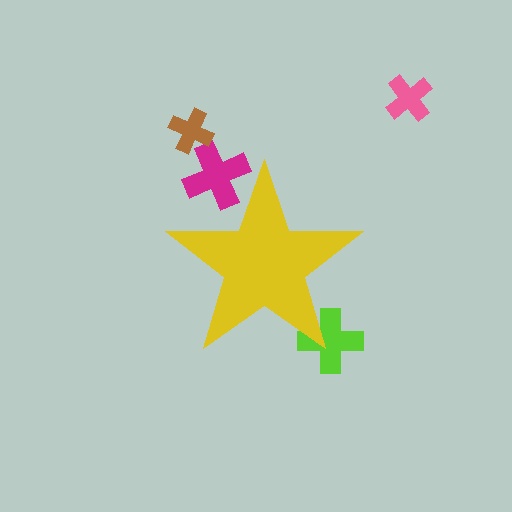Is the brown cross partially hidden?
No, the brown cross is fully visible.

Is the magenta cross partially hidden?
Yes, the magenta cross is partially hidden behind the yellow star.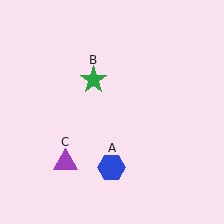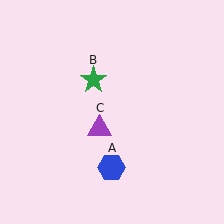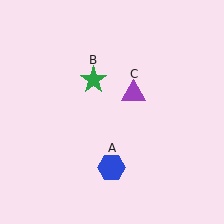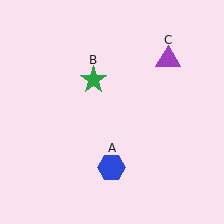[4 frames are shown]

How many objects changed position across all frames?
1 object changed position: purple triangle (object C).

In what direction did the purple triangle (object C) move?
The purple triangle (object C) moved up and to the right.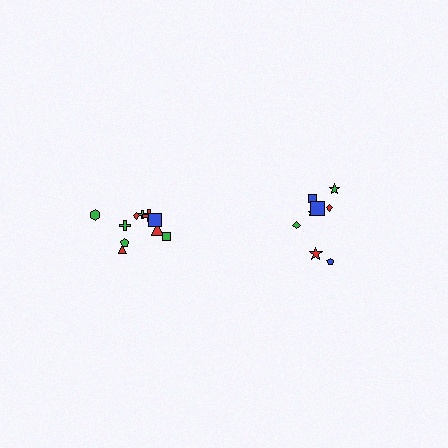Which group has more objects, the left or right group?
The left group.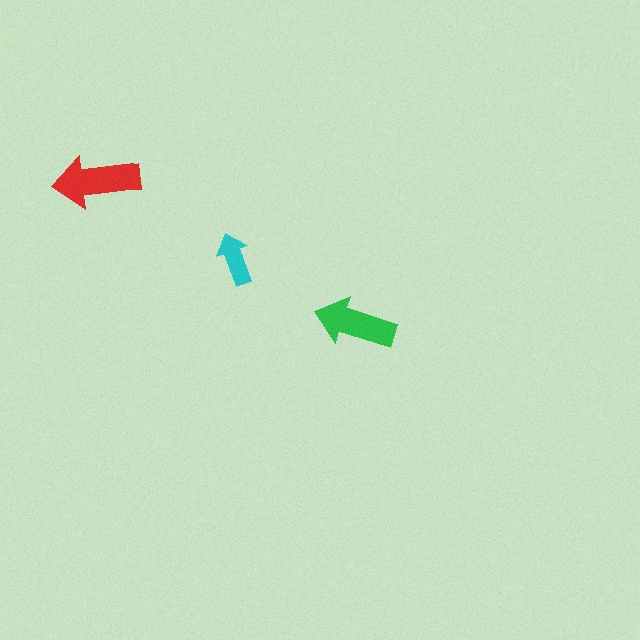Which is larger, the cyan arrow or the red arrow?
The red one.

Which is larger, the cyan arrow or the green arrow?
The green one.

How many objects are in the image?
There are 3 objects in the image.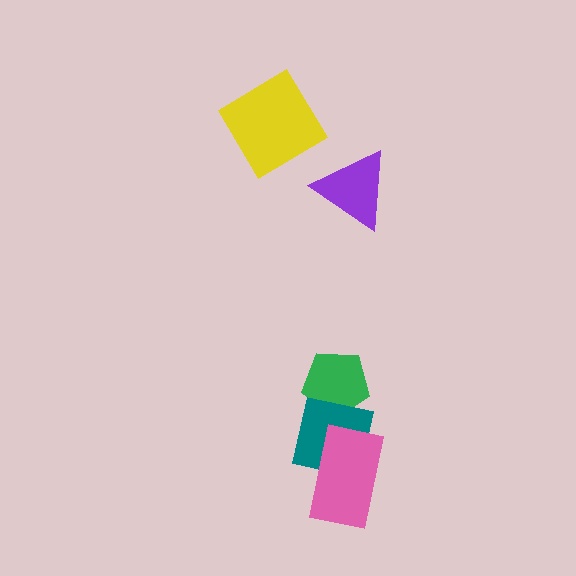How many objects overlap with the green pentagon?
1 object overlaps with the green pentagon.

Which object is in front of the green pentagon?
The teal square is in front of the green pentagon.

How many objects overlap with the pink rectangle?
1 object overlaps with the pink rectangle.